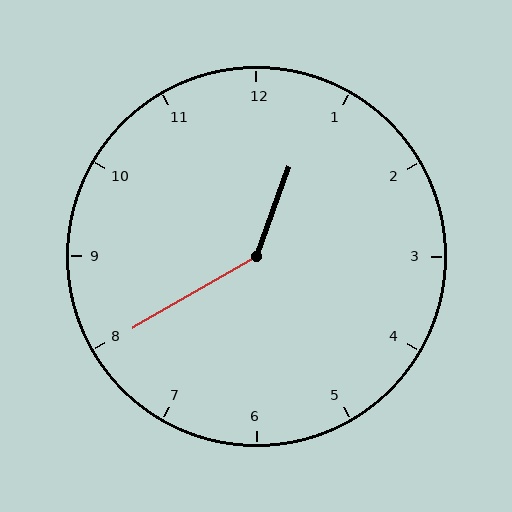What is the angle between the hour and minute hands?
Approximately 140 degrees.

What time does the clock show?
12:40.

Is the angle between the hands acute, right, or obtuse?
It is obtuse.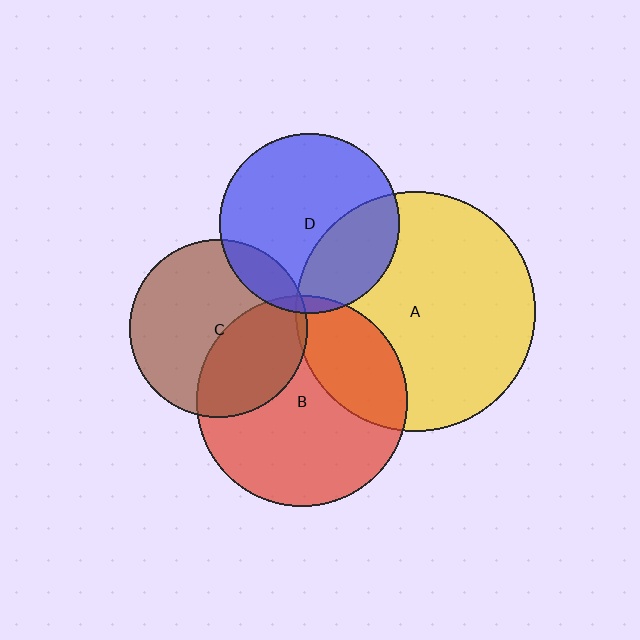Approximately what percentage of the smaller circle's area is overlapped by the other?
Approximately 30%.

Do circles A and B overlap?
Yes.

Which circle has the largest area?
Circle A (yellow).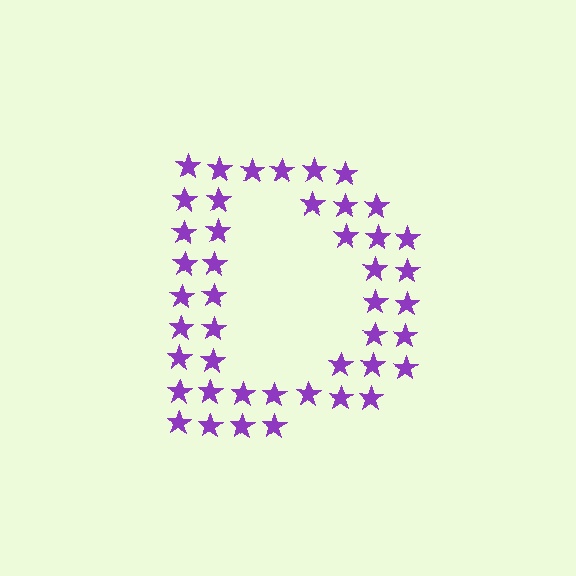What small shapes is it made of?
It is made of small stars.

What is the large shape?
The large shape is the letter D.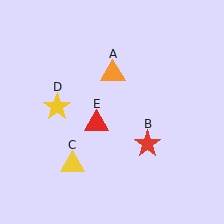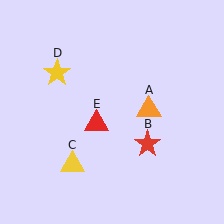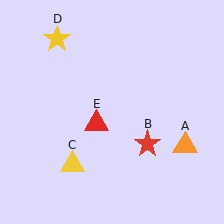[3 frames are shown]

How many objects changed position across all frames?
2 objects changed position: orange triangle (object A), yellow star (object D).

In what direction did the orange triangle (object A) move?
The orange triangle (object A) moved down and to the right.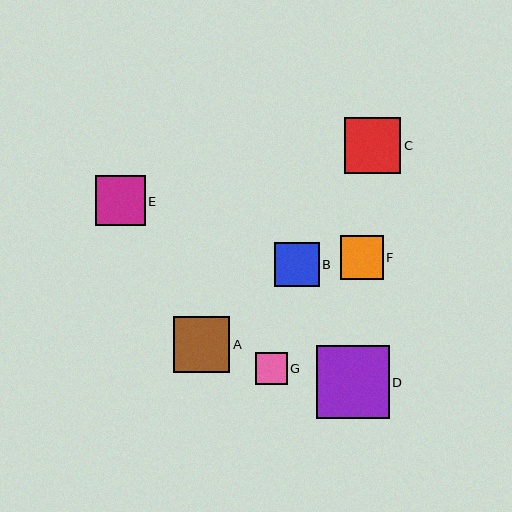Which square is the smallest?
Square G is the smallest with a size of approximately 32 pixels.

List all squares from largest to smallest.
From largest to smallest: D, C, A, E, B, F, G.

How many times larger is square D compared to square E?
Square D is approximately 1.5 times the size of square E.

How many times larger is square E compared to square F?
Square E is approximately 1.2 times the size of square F.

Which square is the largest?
Square D is the largest with a size of approximately 73 pixels.